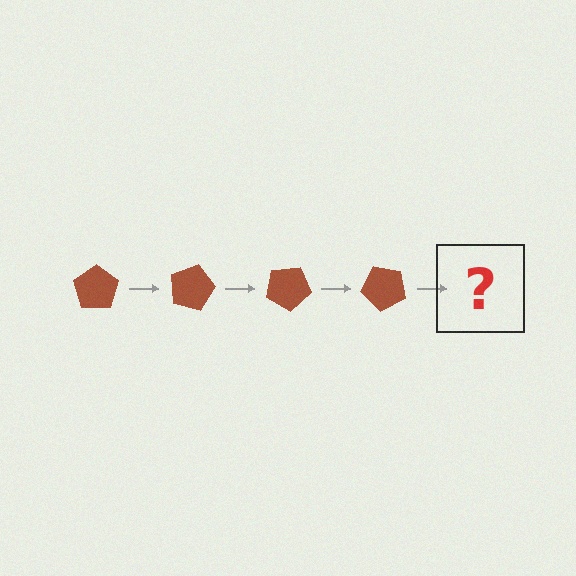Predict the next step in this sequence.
The next step is a brown pentagon rotated 60 degrees.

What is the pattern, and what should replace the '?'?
The pattern is that the pentagon rotates 15 degrees each step. The '?' should be a brown pentagon rotated 60 degrees.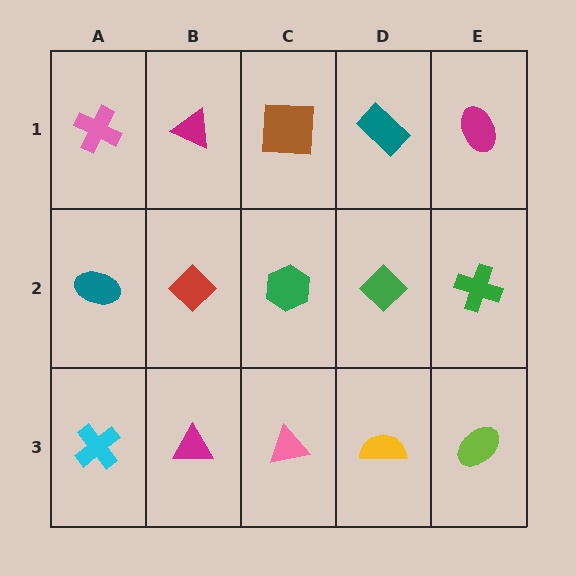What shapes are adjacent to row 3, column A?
A teal ellipse (row 2, column A), a magenta triangle (row 3, column B).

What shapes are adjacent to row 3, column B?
A red diamond (row 2, column B), a cyan cross (row 3, column A), a pink triangle (row 3, column C).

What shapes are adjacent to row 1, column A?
A teal ellipse (row 2, column A), a magenta triangle (row 1, column B).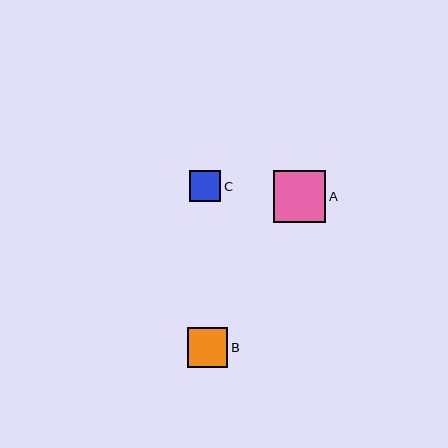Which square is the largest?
Square A is the largest with a size of approximately 52 pixels.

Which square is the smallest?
Square C is the smallest with a size of approximately 31 pixels.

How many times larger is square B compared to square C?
Square B is approximately 1.3 times the size of square C.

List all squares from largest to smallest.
From largest to smallest: A, B, C.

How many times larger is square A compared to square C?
Square A is approximately 1.7 times the size of square C.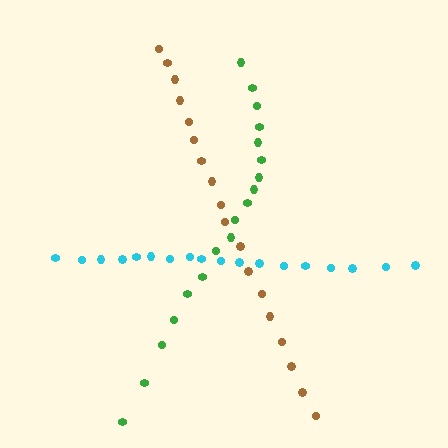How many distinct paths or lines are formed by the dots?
There are 3 distinct paths.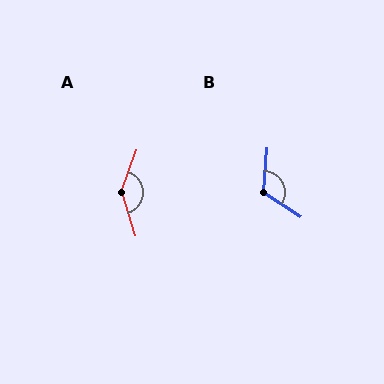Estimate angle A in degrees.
Approximately 143 degrees.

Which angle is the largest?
A, at approximately 143 degrees.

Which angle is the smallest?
B, at approximately 119 degrees.